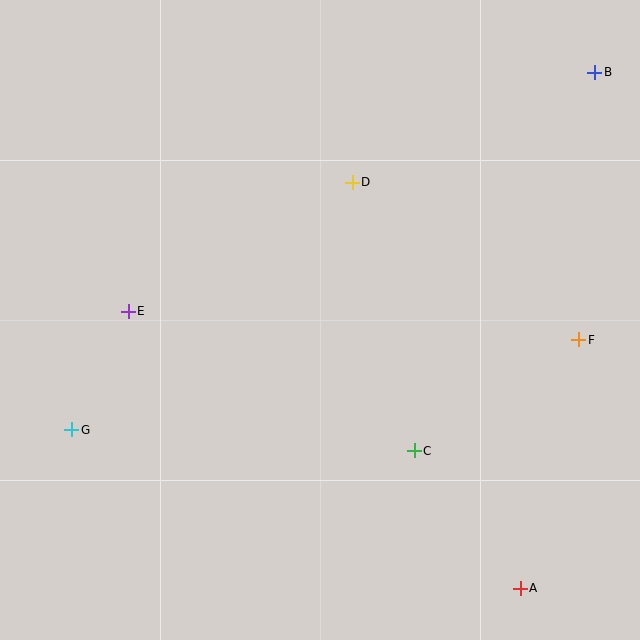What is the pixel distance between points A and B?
The distance between A and B is 522 pixels.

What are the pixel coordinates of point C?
Point C is at (414, 451).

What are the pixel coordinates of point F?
Point F is at (579, 340).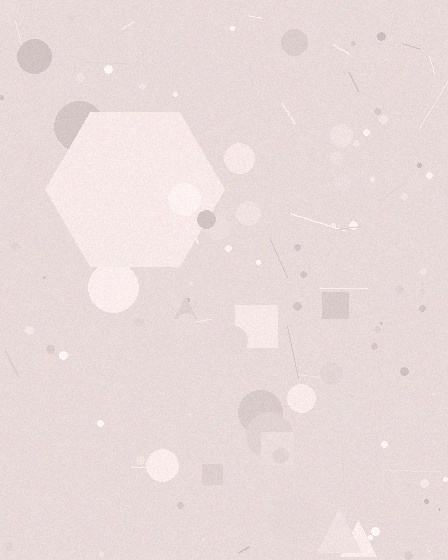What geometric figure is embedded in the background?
A hexagon is embedded in the background.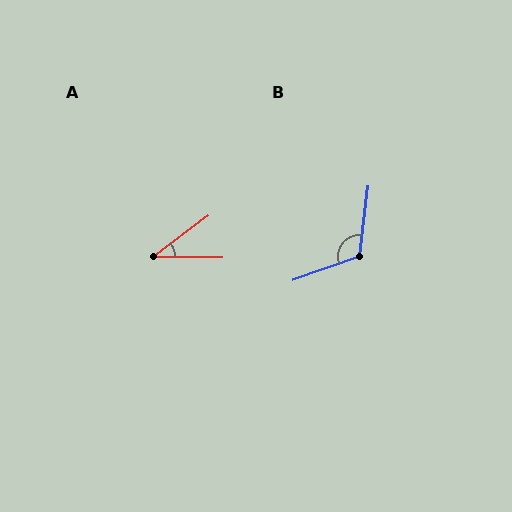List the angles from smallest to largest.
A (37°), B (117°).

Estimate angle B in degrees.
Approximately 117 degrees.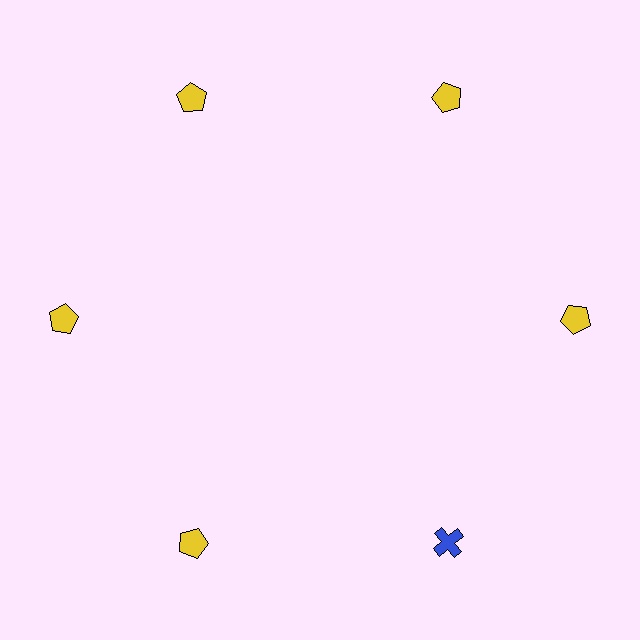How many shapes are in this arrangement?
There are 6 shapes arranged in a ring pattern.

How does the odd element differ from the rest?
It differs in both color (blue instead of yellow) and shape (cross instead of pentagon).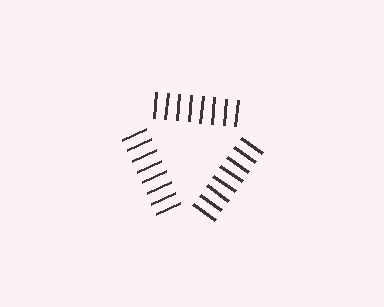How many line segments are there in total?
24 — 8 along each of the 3 edges.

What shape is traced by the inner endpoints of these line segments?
An illusory triangle — the line segments terminate on its edges but no continuous stroke is drawn.